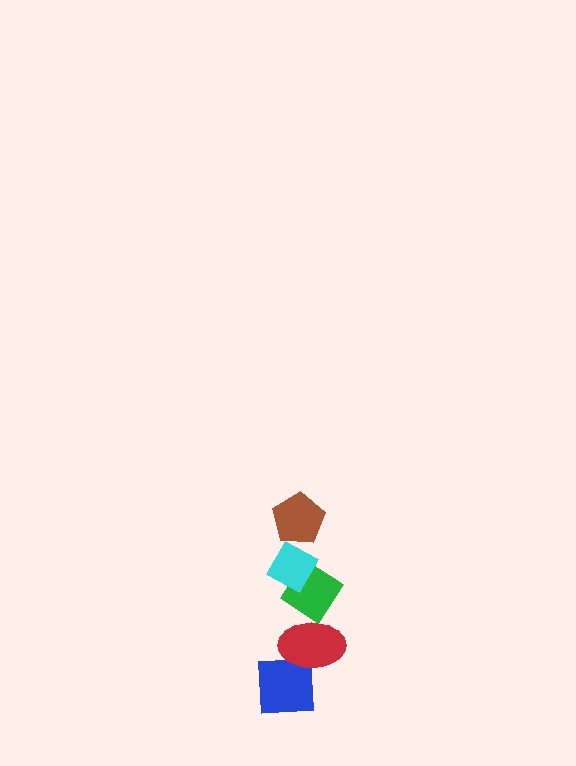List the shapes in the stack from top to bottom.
From top to bottom: the brown pentagon, the cyan diamond, the green diamond, the red ellipse, the blue square.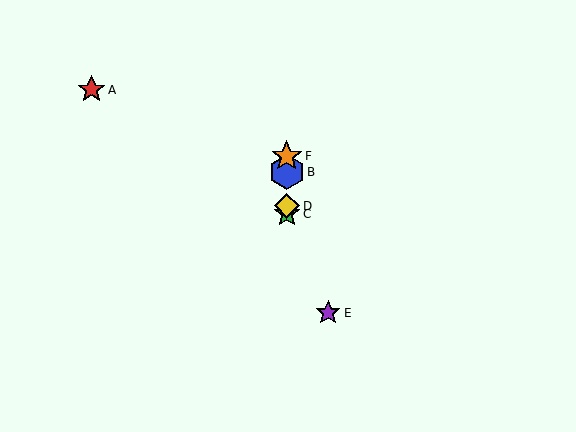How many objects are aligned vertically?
4 objects (B, C, D, F) are aligned vertically.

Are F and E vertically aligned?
No, F is at x≈287 and E is at x≈328.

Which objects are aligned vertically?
Objects B, C, D, F are aligned vertically.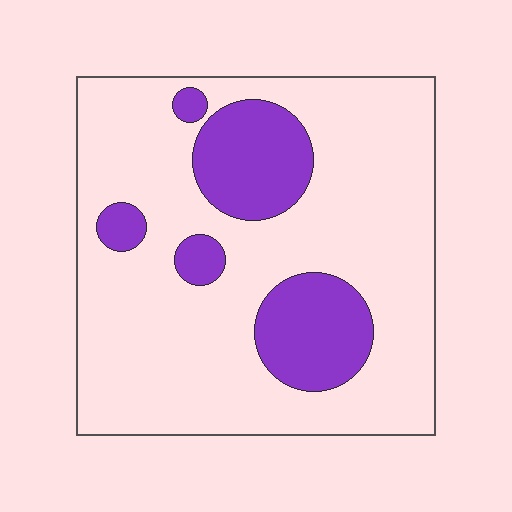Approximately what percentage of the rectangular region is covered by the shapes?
Approximately 20%.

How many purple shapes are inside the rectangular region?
5.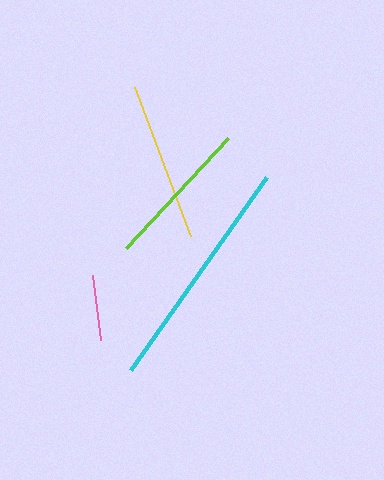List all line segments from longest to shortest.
From longest to shortest: cyan, yellow, lime, pink.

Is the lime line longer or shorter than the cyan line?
The cyan line is longer than the lime line.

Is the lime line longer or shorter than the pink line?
The lime line is longer than the pink line.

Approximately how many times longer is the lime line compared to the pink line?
The lime line is approximately 2.3 times the length of the pink line.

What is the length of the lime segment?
The lime segment is approximately 150 pixels long.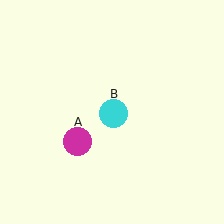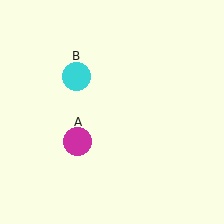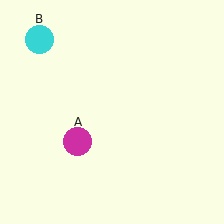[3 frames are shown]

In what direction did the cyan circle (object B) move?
The cyan circle (object B) moved up and to the left.